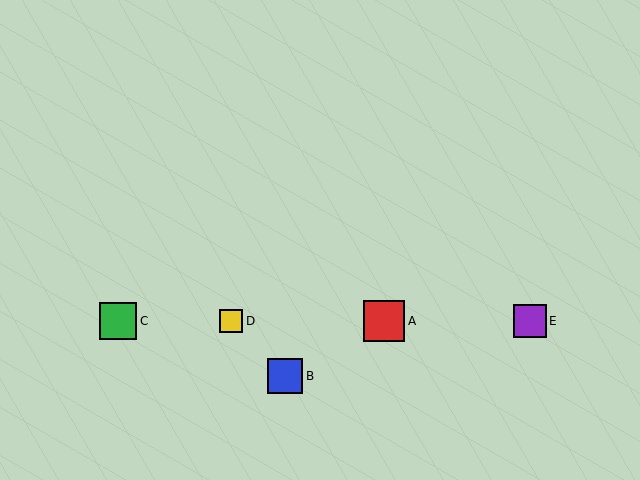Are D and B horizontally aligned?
No, D is at y≈321 and B is at y≈376.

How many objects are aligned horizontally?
4 objects (A, C, D, E) are aligned horizontally.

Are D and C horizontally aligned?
Yes, both are at y≈321.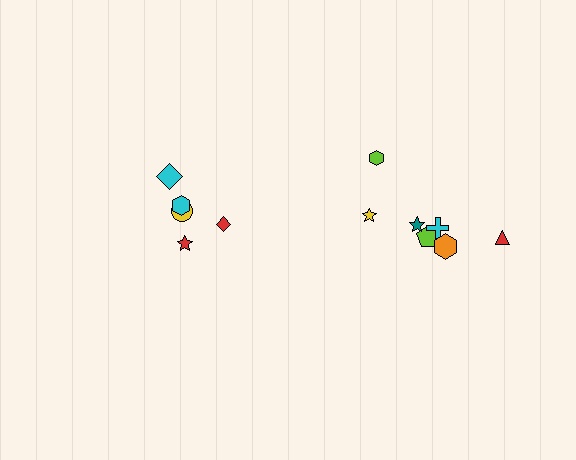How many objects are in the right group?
There are 7 objects.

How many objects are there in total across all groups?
There are 12 objects.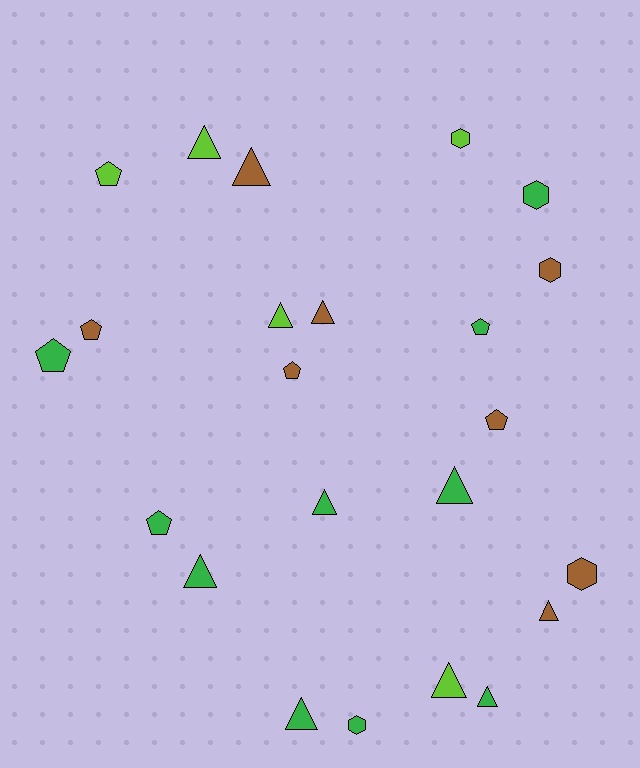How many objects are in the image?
There are 23 objects.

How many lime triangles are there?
There are 3 lime triangles.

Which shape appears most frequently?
Triangle, with 11 objects.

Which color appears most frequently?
Green, with 10 objects.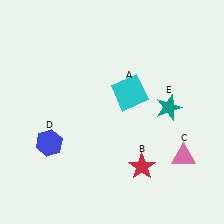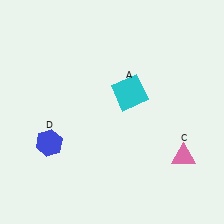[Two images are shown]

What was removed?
The teal star (E), the red star (B) were removed in Image 2.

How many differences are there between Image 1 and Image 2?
There are 2 differences between the two images.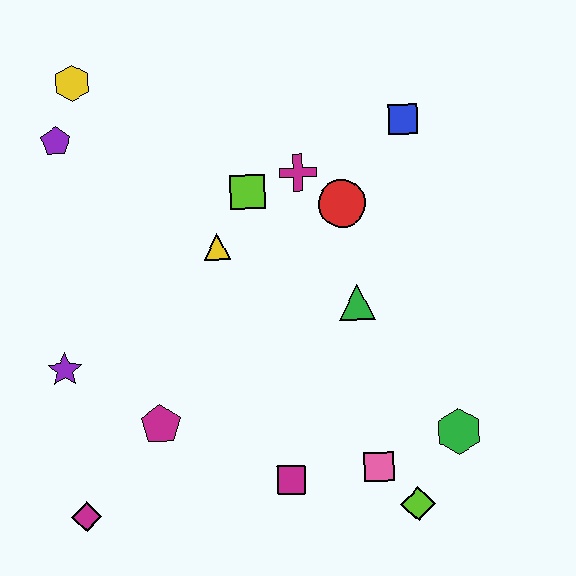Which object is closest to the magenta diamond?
The magenta pentagon is closest to the magenta diamond.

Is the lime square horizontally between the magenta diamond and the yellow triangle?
No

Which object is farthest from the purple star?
The blue square is farthest from the purple star.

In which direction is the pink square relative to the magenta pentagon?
The pink square is to the right of the magenta pentagon.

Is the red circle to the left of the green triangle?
Yes